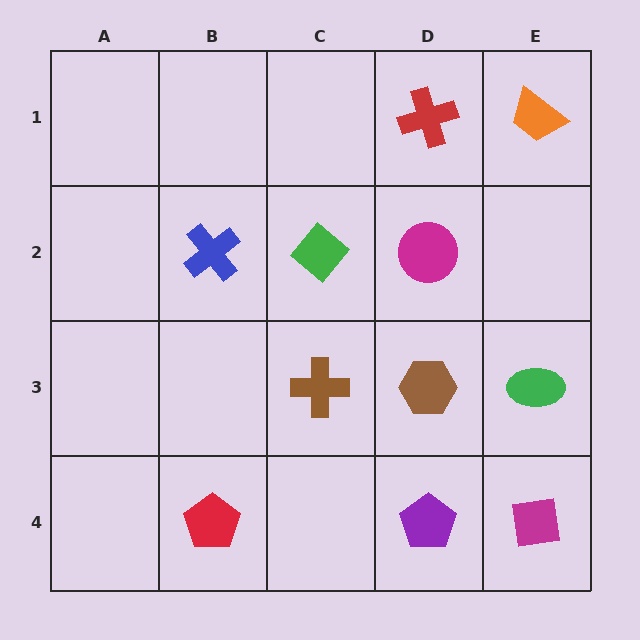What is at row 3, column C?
A brown cross.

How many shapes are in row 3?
3 shapes.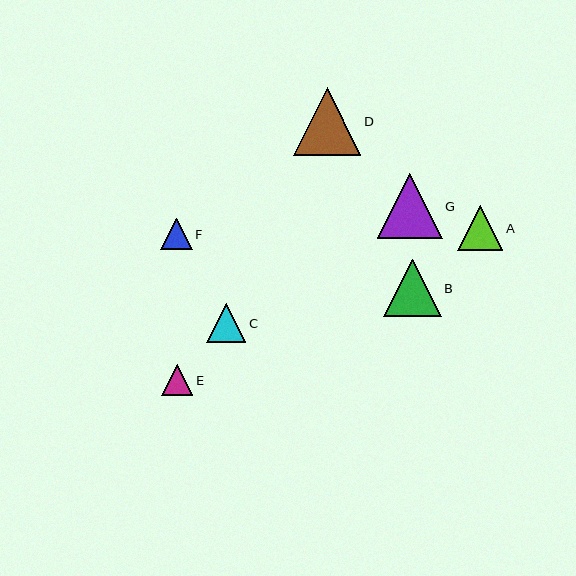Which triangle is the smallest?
Triangle E is the smallest with a size of approximately 31 pixels.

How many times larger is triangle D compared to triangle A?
Triangle D is approximately 1.5 times the size of triangle A.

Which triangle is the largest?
Triangle D is the largest with a size of approximately 68 pixels.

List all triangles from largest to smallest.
From largest to smallest: D, G, B, A, C, F, E.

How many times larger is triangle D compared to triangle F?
Triangle D is approximately 2.2 times the size of triangle F.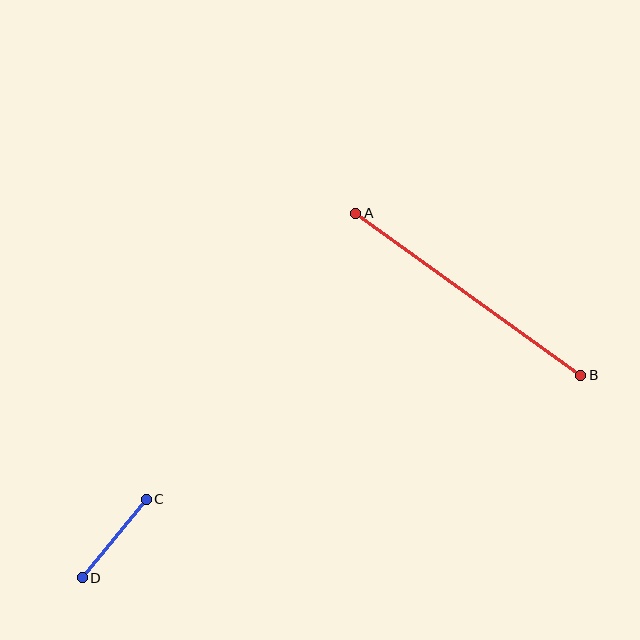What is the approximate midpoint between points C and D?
The midpoint is at approximately (114, 538) pixels.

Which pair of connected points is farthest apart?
Points A and B are farthest apart.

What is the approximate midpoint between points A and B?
The midpoint is at approximately (468, 294) pixels.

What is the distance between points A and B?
The distance is approximately 278 pixels.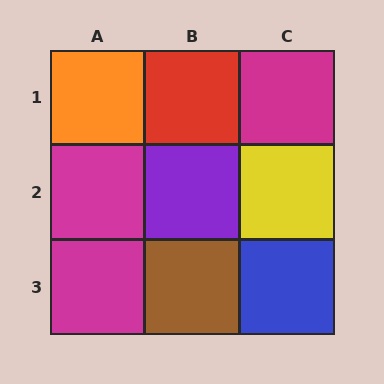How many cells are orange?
1 cell is orange.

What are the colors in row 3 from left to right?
Magenta, brown, blue.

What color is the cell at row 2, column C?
Yellow.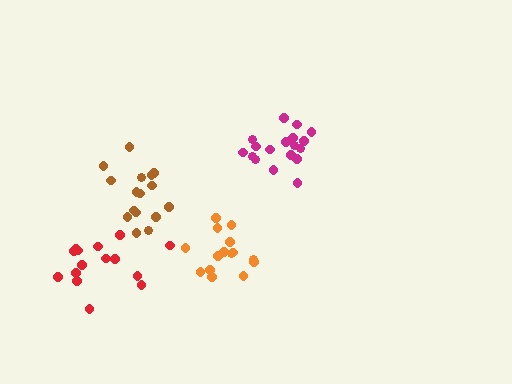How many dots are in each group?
Group 1: 18 dots, Group 2: 16 dots, Group 3: 15 dots, Group 4: 15 dots (64 total).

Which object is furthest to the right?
The magenta cluster is rightmost.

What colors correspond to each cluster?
The clusters are colored: magenta, brown, red, orange.